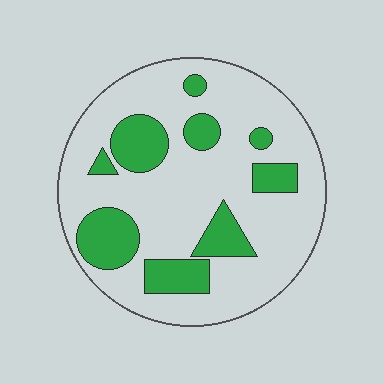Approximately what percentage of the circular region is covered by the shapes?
Approximately 25%.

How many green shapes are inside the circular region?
9.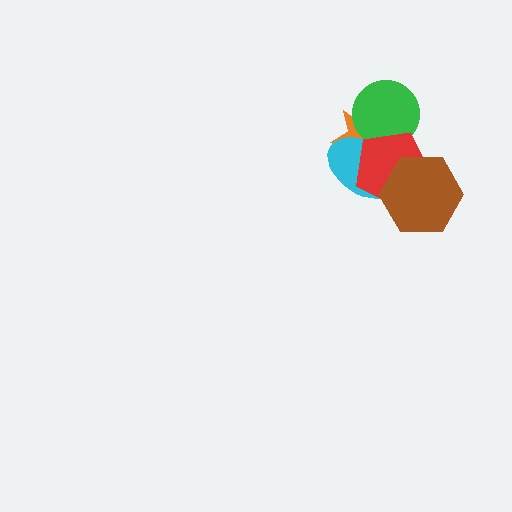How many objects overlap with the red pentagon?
4 objects overlap with the red pentagon.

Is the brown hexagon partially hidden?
No, no other shape covers it.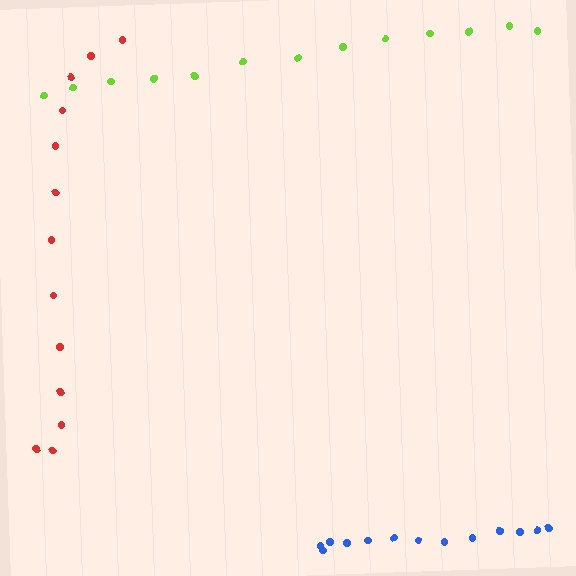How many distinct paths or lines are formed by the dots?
There are 3 distinct paths.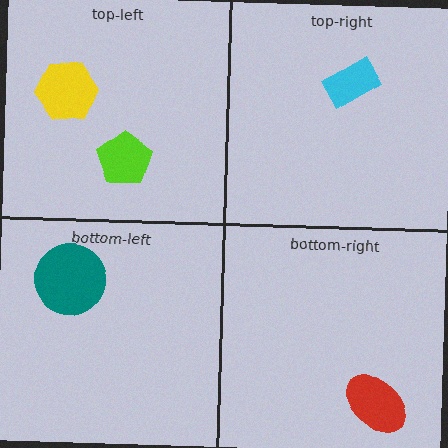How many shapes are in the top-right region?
1.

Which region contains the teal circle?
The bottom-left region.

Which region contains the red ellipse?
The bottom-right region.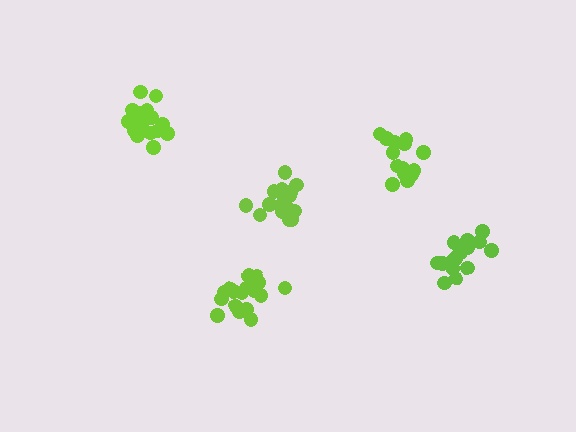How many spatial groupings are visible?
There are 5 spatial groupings.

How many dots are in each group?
Group 1: 15 dots, Group 2: 14 dots, Group 3: 18 dots, Group 4: 15 dots, Group 5: 17 dots (79 total).